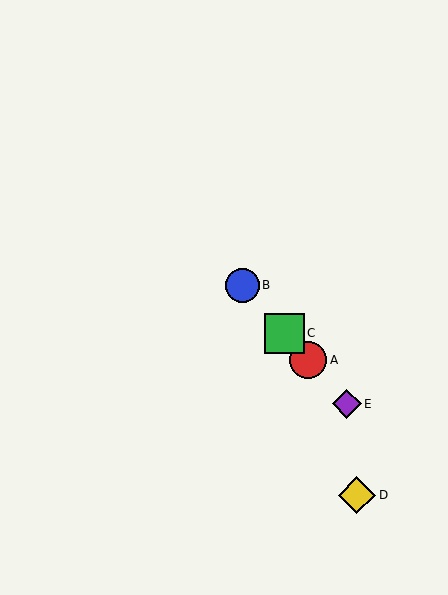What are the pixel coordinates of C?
Object C is at (284, 333).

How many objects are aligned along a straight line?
4 objects (A, B, C, E) are aligned along a straight line.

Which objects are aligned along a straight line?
Objects A, B, C, E are aligned along a straight line.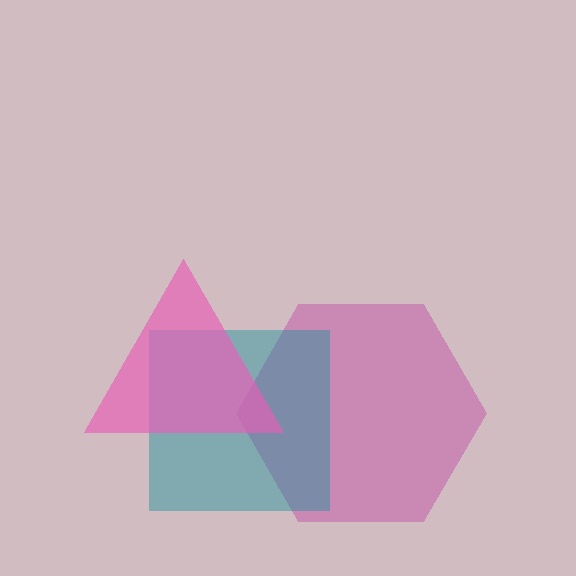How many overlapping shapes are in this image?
There are 3 overlapping shapes in the image.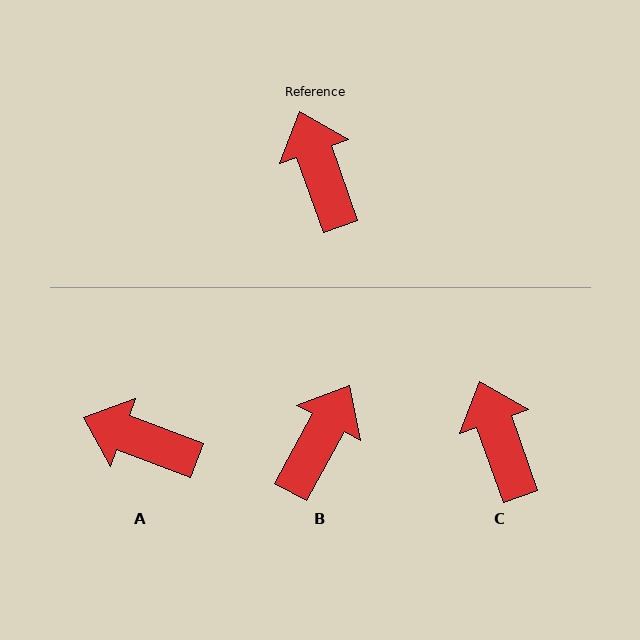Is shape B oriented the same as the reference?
No, it is off by about 48 degrees.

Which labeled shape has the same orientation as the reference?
C.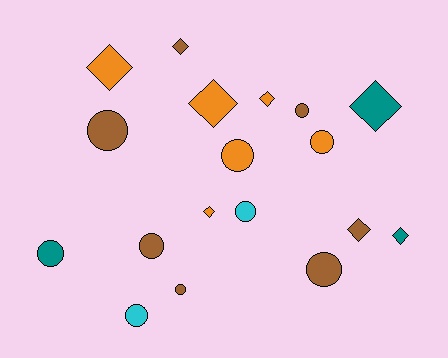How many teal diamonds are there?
There are 2 teal diamonds.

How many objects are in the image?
There are 18 objects.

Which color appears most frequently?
Brown, with 7 objects.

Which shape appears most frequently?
Circle, with 10 objects.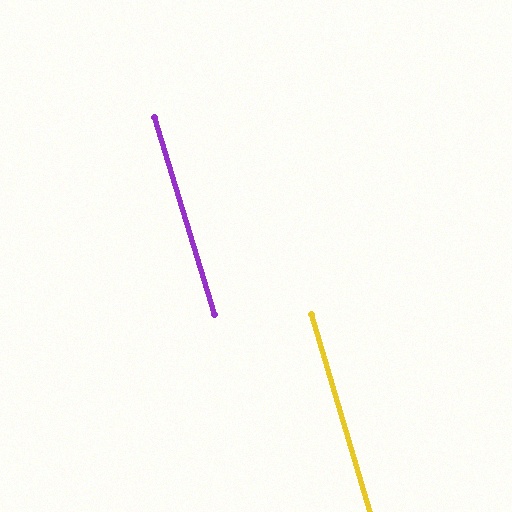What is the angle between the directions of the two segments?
Approximately 1 degree.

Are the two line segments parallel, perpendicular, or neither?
Parallel — their directions differ by only 0.6°.